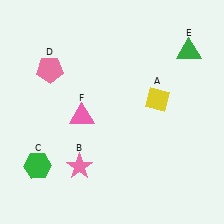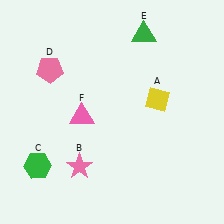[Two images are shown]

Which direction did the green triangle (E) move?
The green triangle (E) moved left.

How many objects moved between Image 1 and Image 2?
1 object moved between the two images.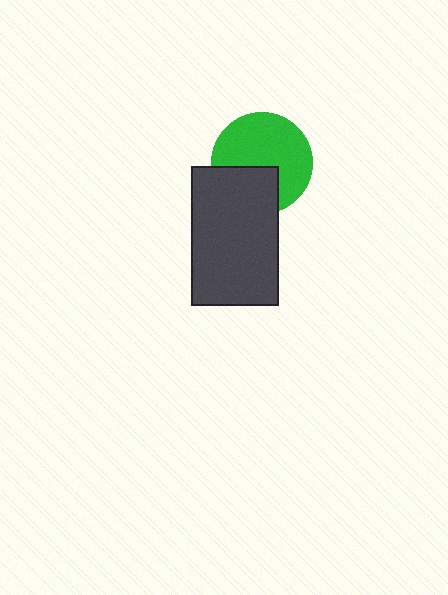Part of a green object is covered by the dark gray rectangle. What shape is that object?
It is a circle.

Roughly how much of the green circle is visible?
Most of it is visible (roughly 66%).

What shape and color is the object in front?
The object in front is a dark gray rectangle.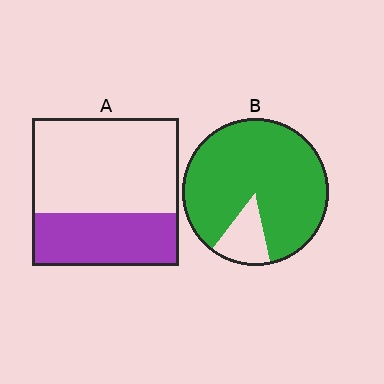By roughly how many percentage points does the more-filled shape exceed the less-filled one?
By roughly 50 percentage points (B over A).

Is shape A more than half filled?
No.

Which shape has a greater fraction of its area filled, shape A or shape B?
Shape B.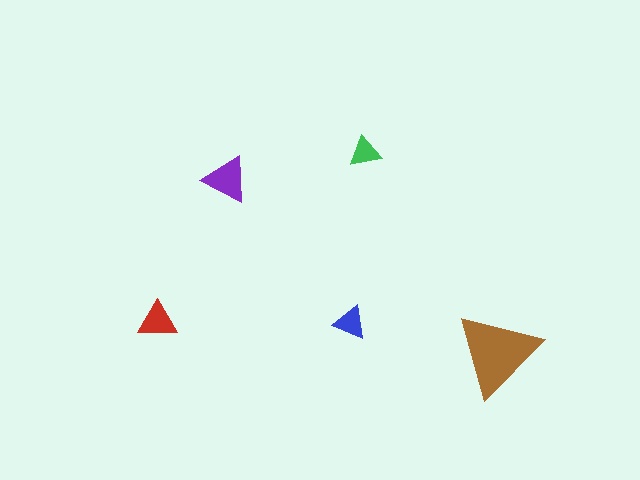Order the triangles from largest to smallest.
the brown one, the purple one, the red one, the blue one, the green one.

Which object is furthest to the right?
The brown triangle is rightmost.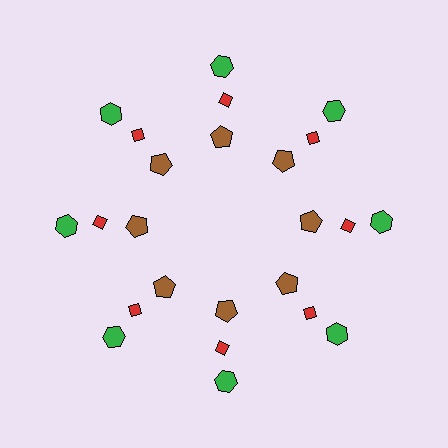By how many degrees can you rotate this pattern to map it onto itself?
The pattern maps onto itself every 45 degrees of rotation.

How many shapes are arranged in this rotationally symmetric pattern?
There are 24 shapes, arranged in 8 groups of 3.